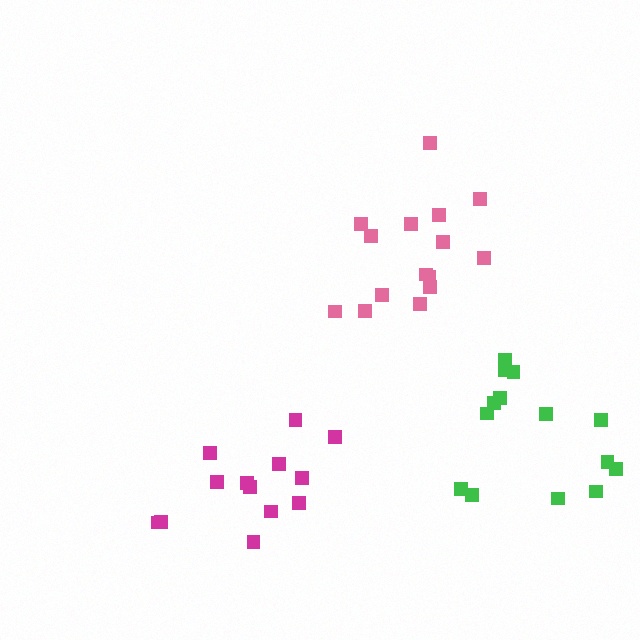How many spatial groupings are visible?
There are 3 spatial groupings.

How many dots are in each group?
Group 1: 13 dots, Group 2: 15 dots, Group 3: 14 dots (42 total).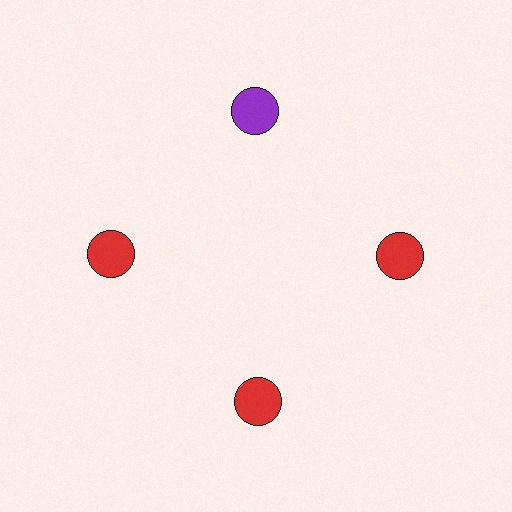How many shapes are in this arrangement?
There are 4 shapes arranged in a ring pattern.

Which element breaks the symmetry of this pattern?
The purple circle at roughly the 12 o'clock position breaks the symmetry. All other shapes are red circles.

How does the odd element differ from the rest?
It has a different color: purple instead of red.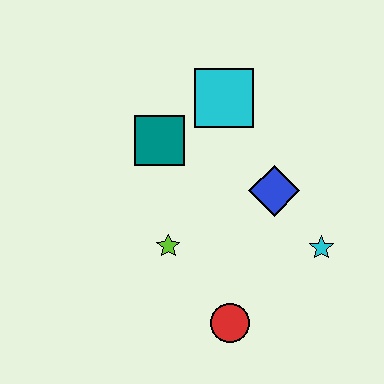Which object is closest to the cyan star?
The blue diamond is closest to the cyan star.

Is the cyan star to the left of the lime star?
No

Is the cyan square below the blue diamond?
No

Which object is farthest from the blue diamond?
The red circle is farthest from the blue diamond.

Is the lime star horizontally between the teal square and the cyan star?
Yes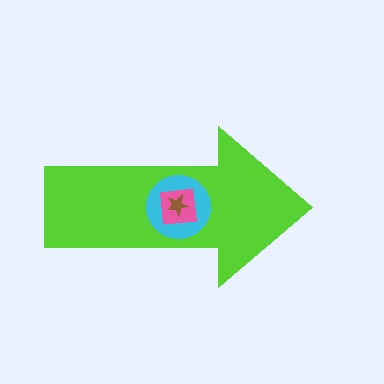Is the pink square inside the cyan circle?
Yes.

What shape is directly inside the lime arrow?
The cyan circle.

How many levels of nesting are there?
4.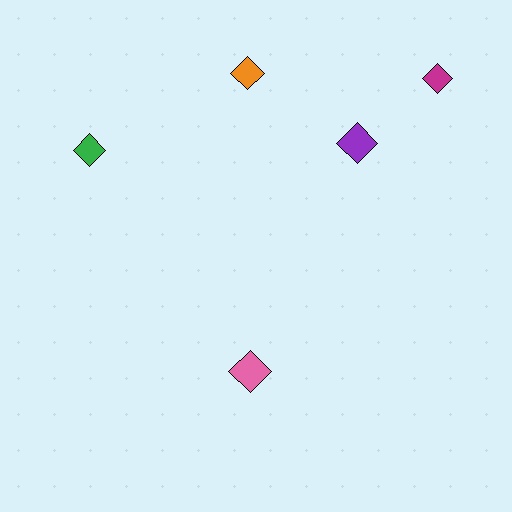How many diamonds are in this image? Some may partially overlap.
There are 5 diamonds.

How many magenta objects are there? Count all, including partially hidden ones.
There is 1 magenta object.